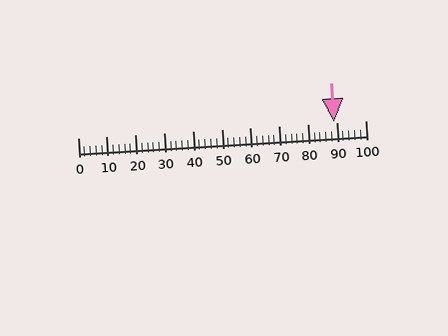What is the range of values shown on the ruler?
The ruler shows values from 0 to 100.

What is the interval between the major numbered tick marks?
The major tick marks are spaced 10 units apart.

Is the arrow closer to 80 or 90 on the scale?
The arrow is closer to 90.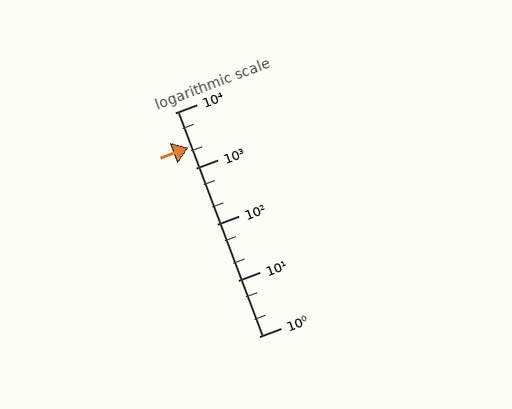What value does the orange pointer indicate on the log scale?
The pointer indicates approximately 2400.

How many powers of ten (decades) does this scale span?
The scale spans 4 decades, from 1 to 10000.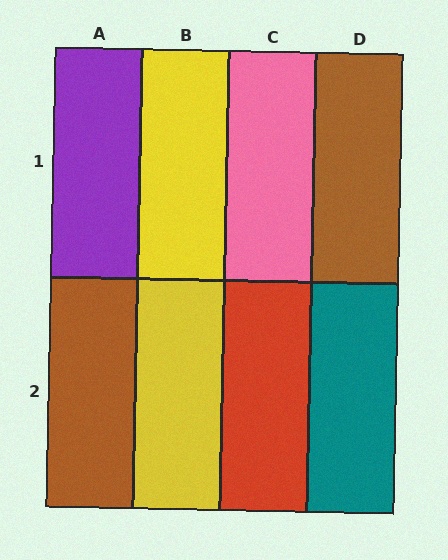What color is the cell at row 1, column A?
Purple.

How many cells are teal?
1 cell is teal.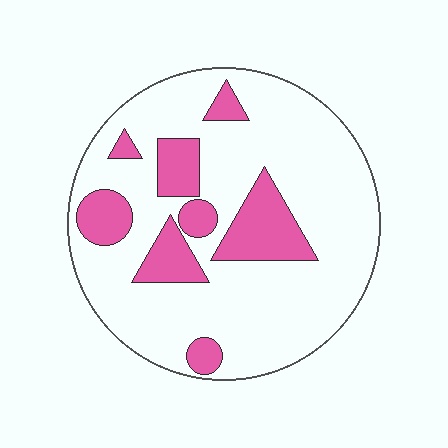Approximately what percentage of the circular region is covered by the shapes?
Approximately 20%.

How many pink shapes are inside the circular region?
8.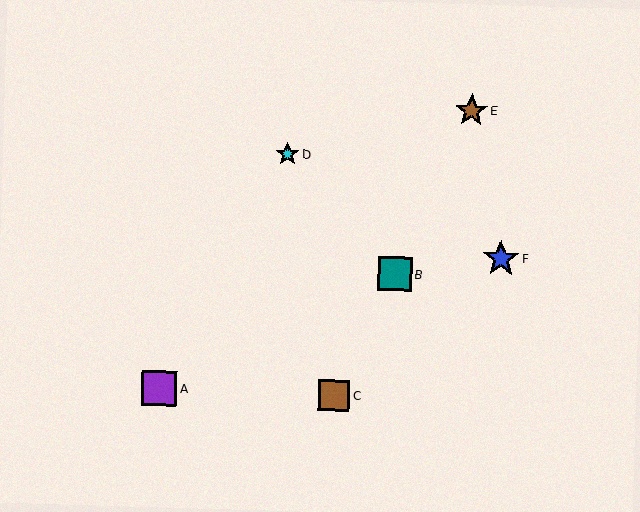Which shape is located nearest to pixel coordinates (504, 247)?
The blue star (labeled F) at (501, 259) is nearest to that location.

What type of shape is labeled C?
Shape C is a brown square.